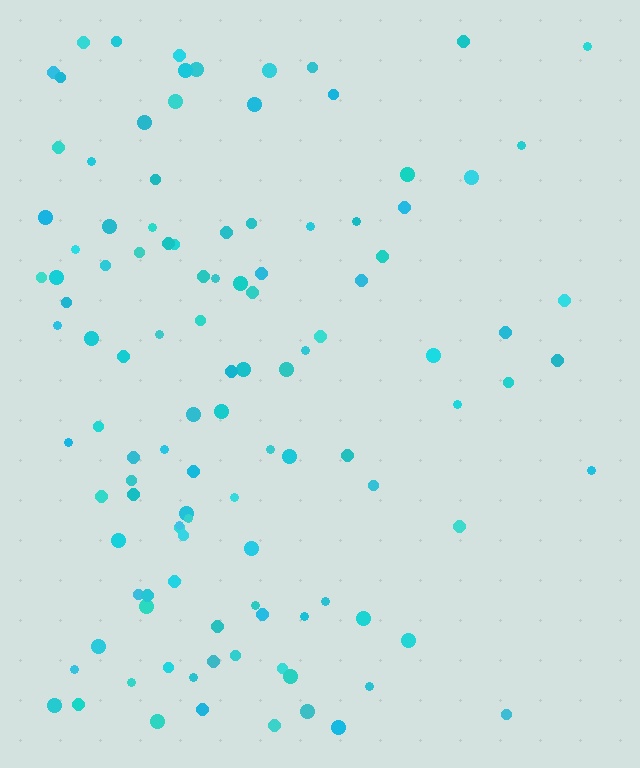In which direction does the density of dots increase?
From right to left, with the left side densest.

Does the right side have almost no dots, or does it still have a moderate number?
Still a moderate number, just noticeably fewer than the left.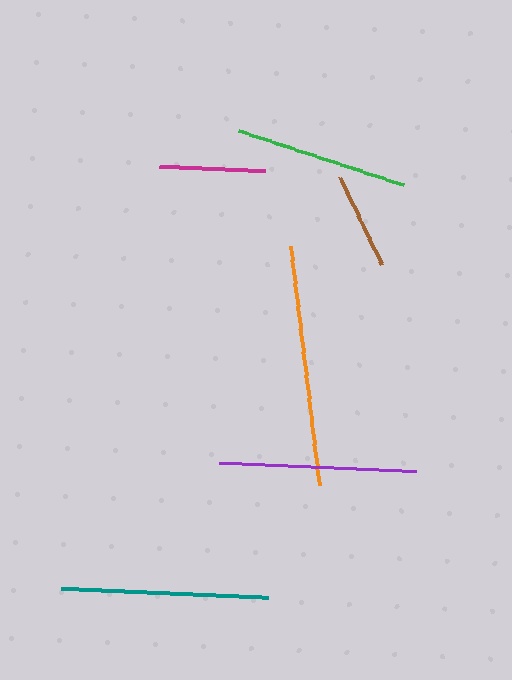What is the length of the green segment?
The green segment is approximately 174 pixels long.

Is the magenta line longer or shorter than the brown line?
The magenta line is longer than the brown line.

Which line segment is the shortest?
The brown line is the shortest at approximately 98 pixels.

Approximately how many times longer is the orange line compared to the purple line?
The orange line is approximately 1.2 times the length of the purple line.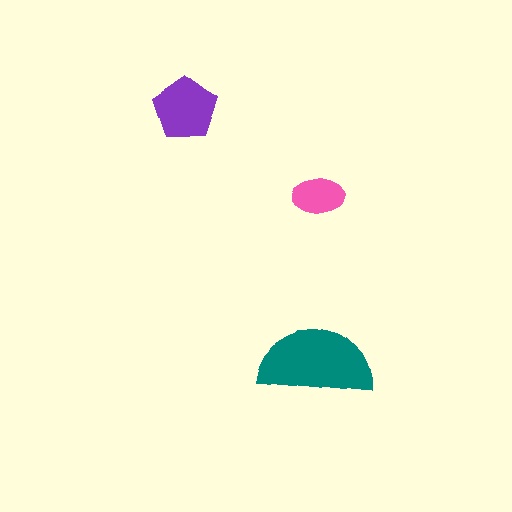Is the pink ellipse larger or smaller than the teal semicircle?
Smaller.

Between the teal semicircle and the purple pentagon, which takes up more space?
The teal semicircle.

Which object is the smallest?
The pink ellipse.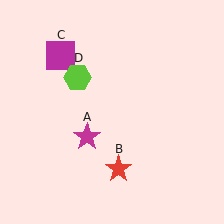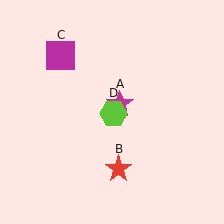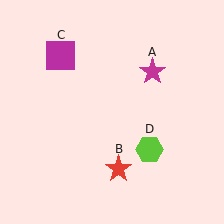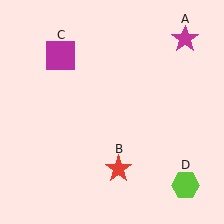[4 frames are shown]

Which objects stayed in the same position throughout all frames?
Red star (object B) and magenta square (object C) remained stationary.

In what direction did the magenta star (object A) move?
The magenta star (object A) moved up and to the right.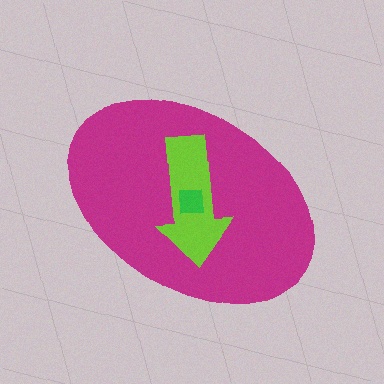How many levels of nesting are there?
3.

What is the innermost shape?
The green square.